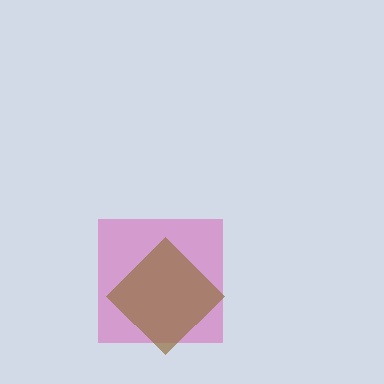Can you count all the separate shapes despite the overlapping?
Yes, there are 2 separate shapes.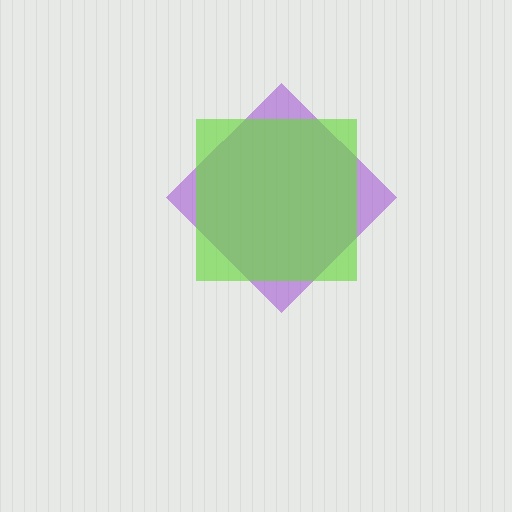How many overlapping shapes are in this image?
There are 2 overlapping shapes in the image.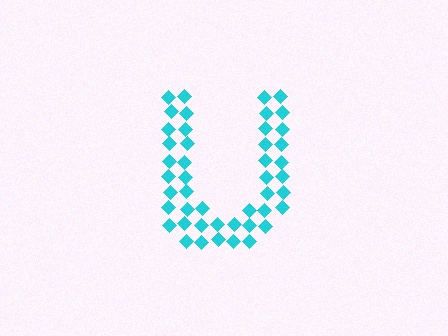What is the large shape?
The large shape is the letter U.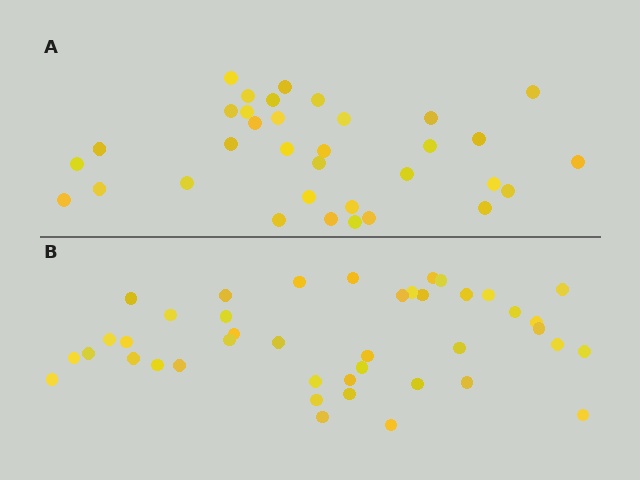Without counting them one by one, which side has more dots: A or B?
Region B (the bottom region) has more dots.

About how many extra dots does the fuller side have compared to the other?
Region B has roughly 8 or so more dots than region A.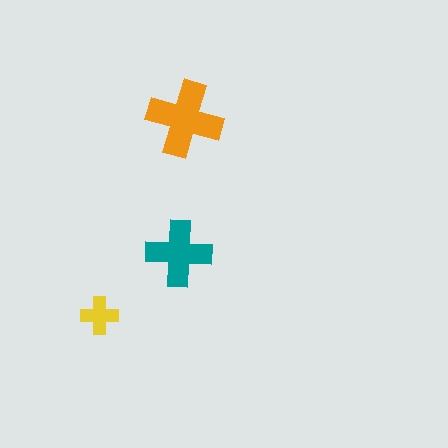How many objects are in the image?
There are 3 objects in the image.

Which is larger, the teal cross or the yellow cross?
The teal one.